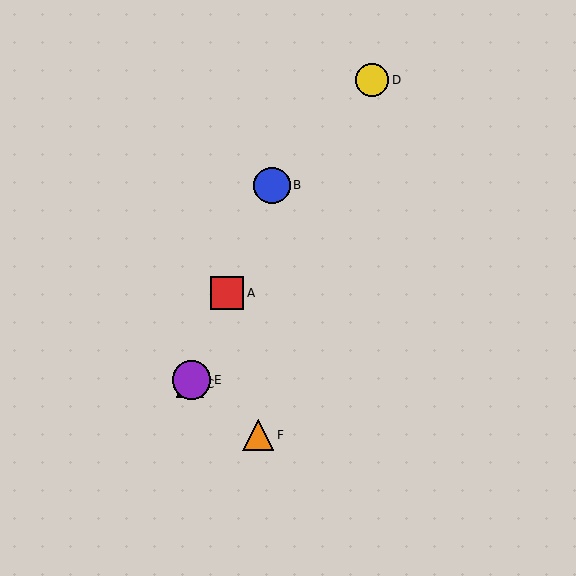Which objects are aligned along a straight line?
Objects A, B, C, E are aligned along a straight line.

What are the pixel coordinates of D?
Object D is at (372, 80).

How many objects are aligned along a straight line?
4 objects (A, B, C, E) are aligned along a straight line.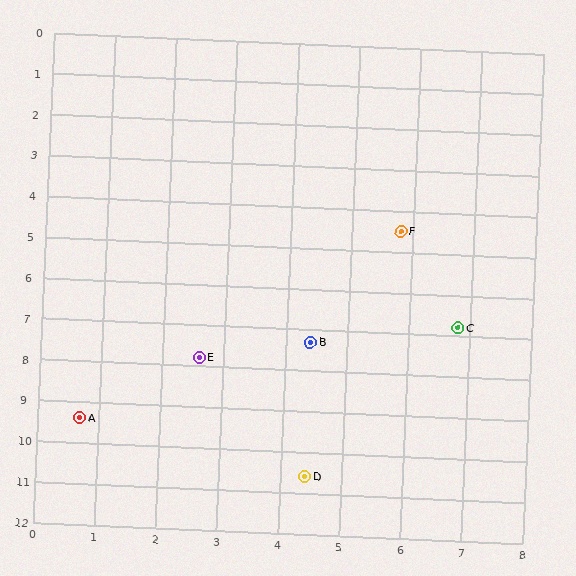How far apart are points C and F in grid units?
Points C and F are about 2.5 grid units apart.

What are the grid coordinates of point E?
Point E is at approximately (2.6, 7.8).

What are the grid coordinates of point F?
Point F is at approximately (5.8, 4.5).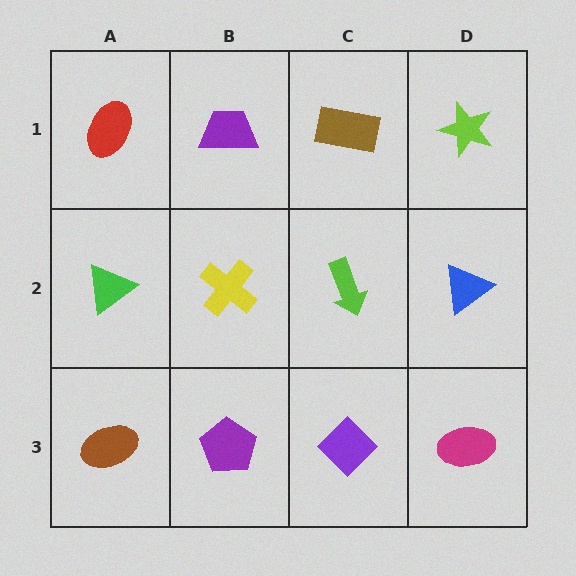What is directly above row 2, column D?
A lime star.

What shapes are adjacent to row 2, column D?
A lime star (row 1, column D), a magenta ellipse (row 3, column D), a lime arrow (row 2, column C).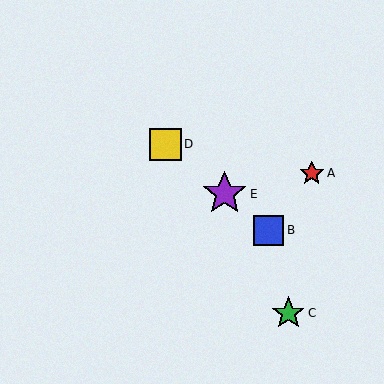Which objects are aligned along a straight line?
Objects B, D, E are aligned along a straight line.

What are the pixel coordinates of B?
Object B is at (268, 230).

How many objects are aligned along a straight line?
3 objects (B, D, E) are aligned along a straight line.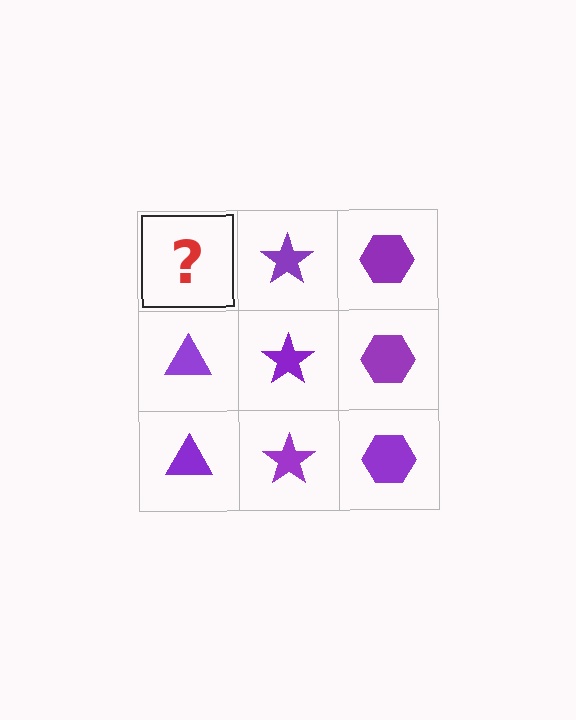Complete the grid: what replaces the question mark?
The question mark should be replaced with a purple triangle.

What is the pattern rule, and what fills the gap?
The rule is that each column has a consistent shape. The gap should be filled with a purple triangle.